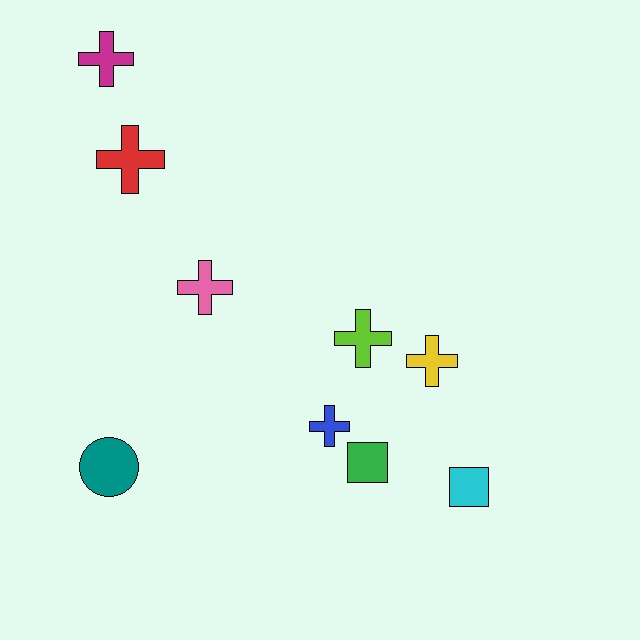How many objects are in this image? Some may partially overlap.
There are 9 objects.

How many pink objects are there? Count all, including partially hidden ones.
There is 1 pink object.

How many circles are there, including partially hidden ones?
There is 1 circle.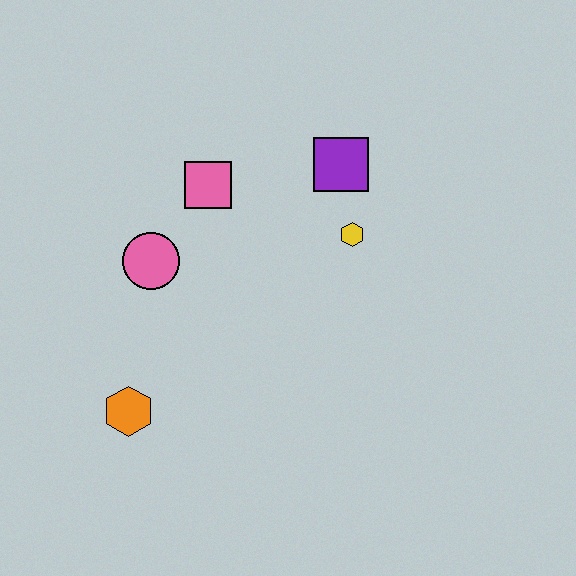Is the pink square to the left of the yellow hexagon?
Yes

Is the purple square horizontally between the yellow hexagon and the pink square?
Yes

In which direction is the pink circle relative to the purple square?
The pink circle is to the left of the purple square.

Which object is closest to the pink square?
The pink circle is closest to the pink square.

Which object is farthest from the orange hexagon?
The purple square is farthest from the orange hexagon.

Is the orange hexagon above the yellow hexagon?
No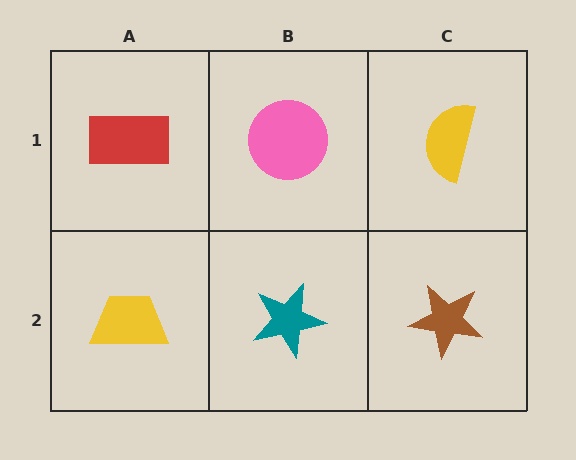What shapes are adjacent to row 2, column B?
A pink circle (row 1, column B), a yellow trapezoid (row 2, column A), a brown star (row 2, column C).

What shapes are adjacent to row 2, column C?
A yellow semicircle (row 1, column C), a teal star (row 2, column B).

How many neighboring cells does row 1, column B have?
3.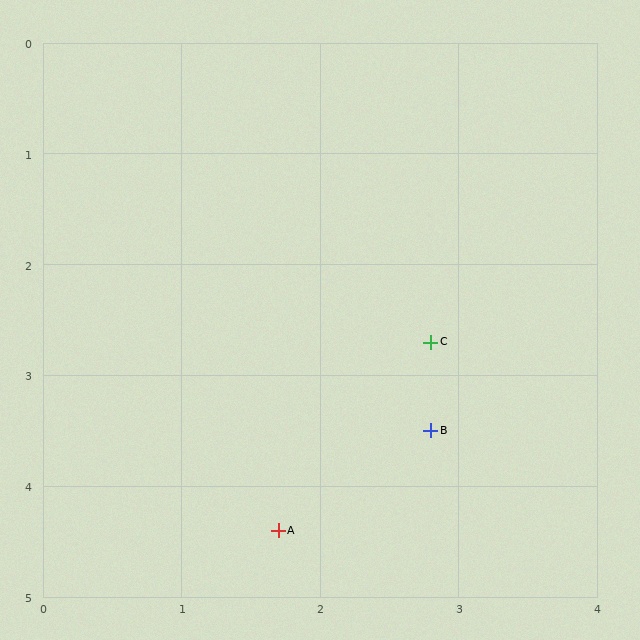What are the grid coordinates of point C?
Point C is at approximately (2.8, 2.7).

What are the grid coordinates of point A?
Point A is at approximately (1.7, 4.4).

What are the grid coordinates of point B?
Point B is at approximately (2.8, 3.5).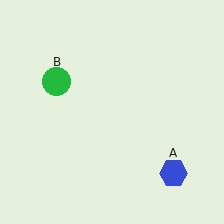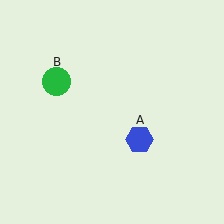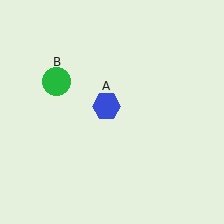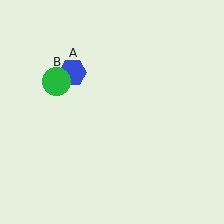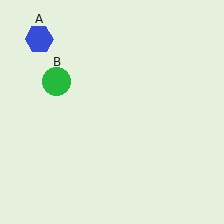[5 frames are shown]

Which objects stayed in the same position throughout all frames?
Green circle (object B) remained stationary.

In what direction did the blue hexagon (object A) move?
The blue hexagon (object A) moved up and to the left.